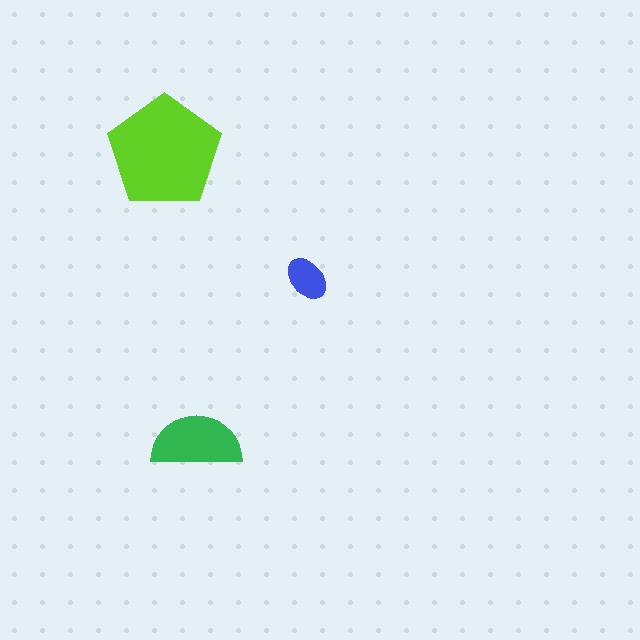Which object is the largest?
The lime pentagon.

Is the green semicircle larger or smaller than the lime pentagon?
Smaller.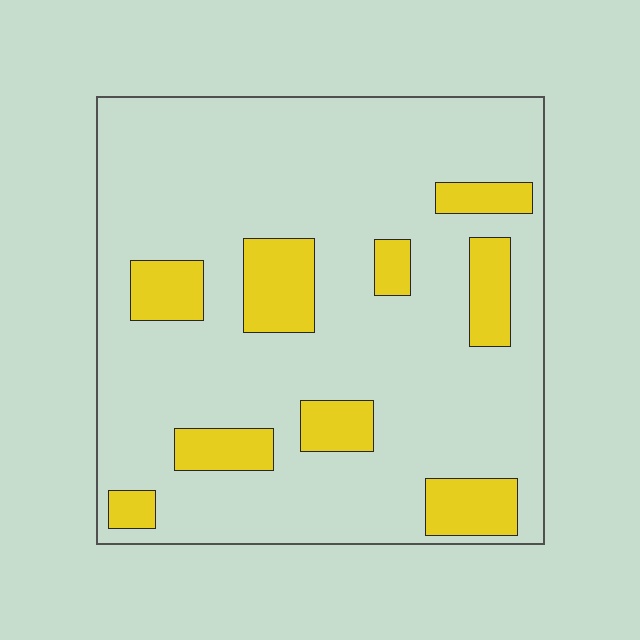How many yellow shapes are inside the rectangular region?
9.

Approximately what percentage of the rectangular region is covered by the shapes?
Approximately 20%.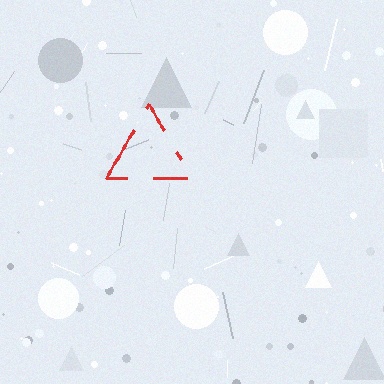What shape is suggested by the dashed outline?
The dashed outline suggests a triangle.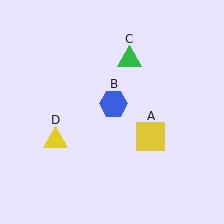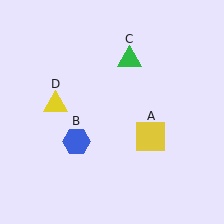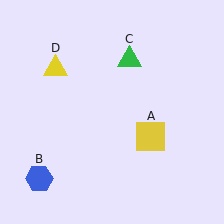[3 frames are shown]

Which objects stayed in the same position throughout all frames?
Yellow square (object A) and green triangle (object C) remained stationary.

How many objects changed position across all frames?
2 objects changed position: blue hexagon (object B), yellow triangle (object D).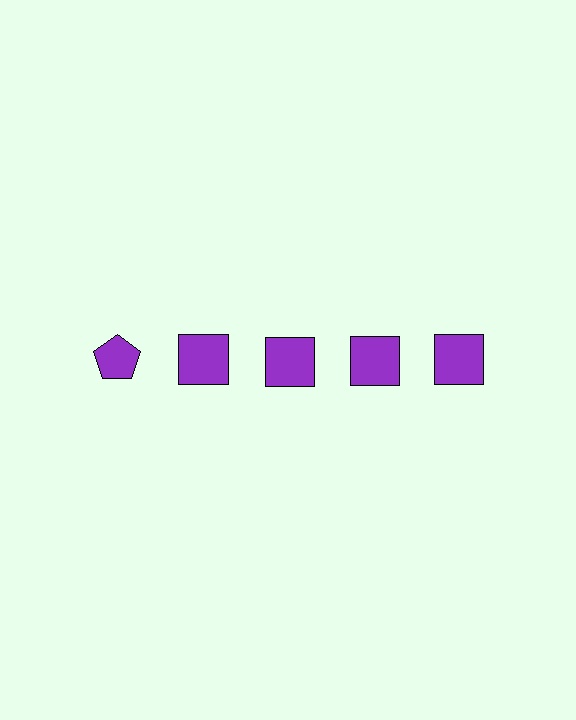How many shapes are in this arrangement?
There are 5 shapes arranged in a grid pattern.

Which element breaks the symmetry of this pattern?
The purple pentagon in the top row, leftmost column breaks the symmetry. All other shapes are purple squares.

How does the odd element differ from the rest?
It has a different shape: pentagon instead of square.